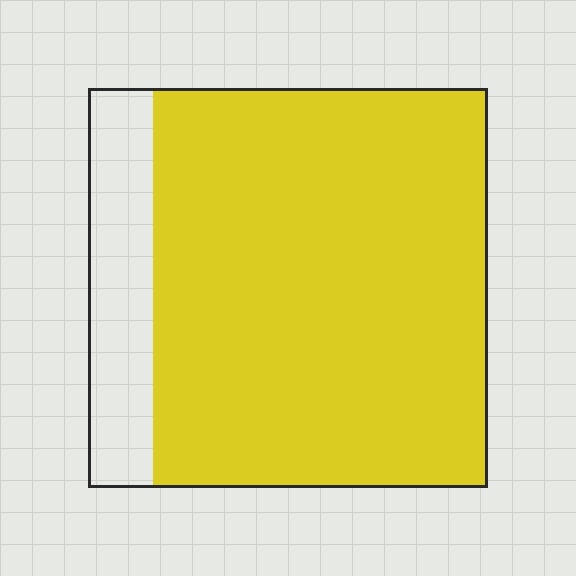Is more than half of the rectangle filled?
Yes.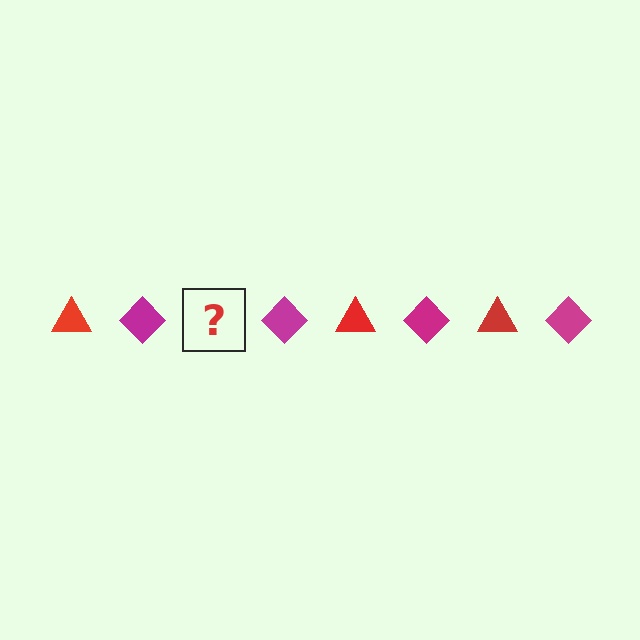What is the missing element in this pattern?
The missing element is a red triangle.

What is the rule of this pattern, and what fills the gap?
The rule is that the pattern alternates between red triangle and magenta diamond. The gap should be filled with a red triangle.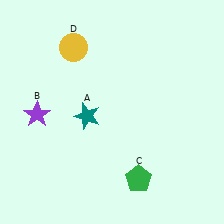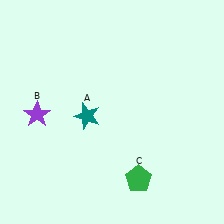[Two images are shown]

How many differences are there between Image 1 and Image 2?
There is 1 difference between the two images.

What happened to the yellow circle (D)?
The yellow circle (D) was removed in Image 2. It was in the top-left area of Image 1.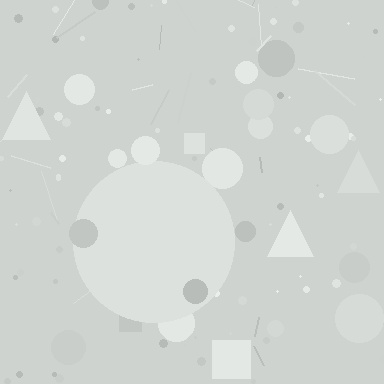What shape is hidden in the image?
A circle is hidden in the image.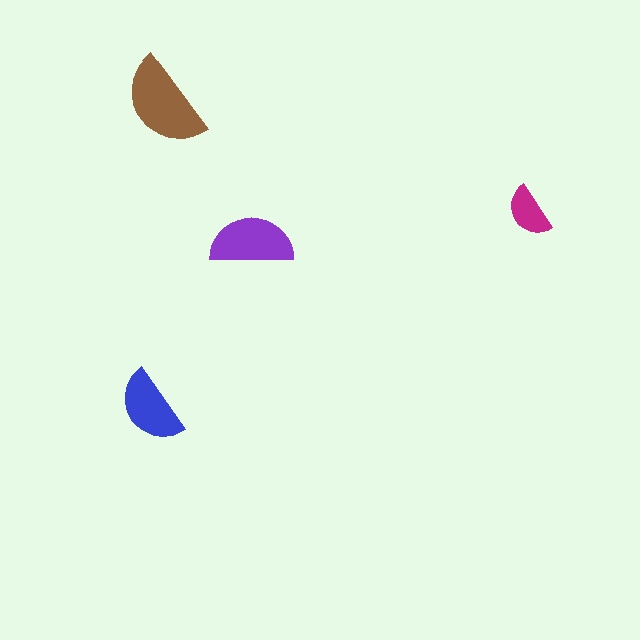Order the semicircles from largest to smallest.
the brown one, the purple one, the blue one, the magenta one.